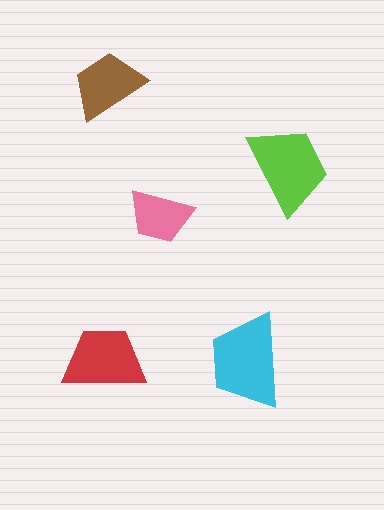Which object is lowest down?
The cyan trapezoid is bottommost.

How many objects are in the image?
There are 5 objects in the image.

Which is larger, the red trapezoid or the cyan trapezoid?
The cyan one.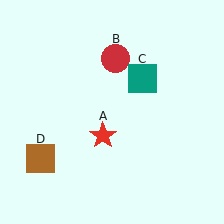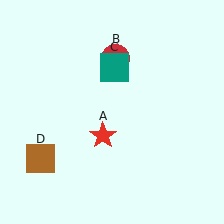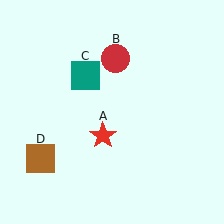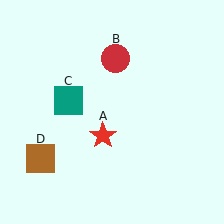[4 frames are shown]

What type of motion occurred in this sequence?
The teal square (object C) rotated counterclockwise around the center of the scene.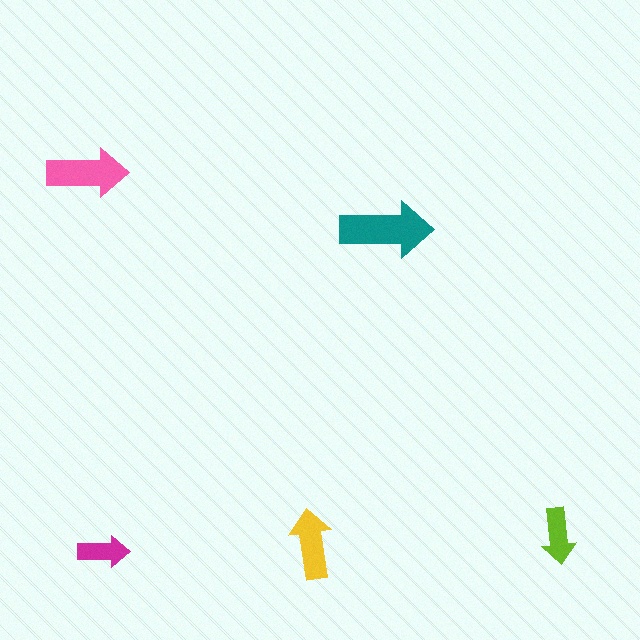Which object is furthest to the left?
The pink arrow is leftmost.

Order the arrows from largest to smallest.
the teal one, the pink one, the yellow one, the lime one, the magenta one.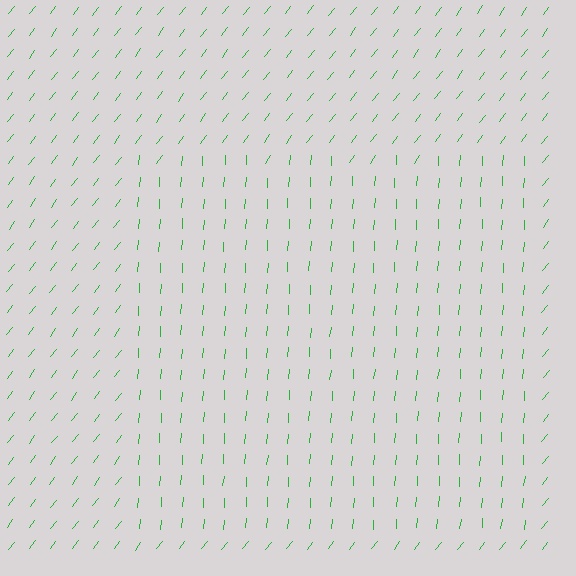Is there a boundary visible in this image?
Yes, there is a texture boundary formed by a change in line orientation.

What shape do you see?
I see a rectangle.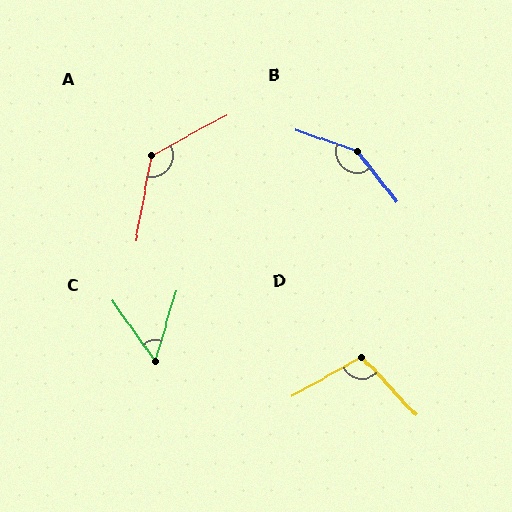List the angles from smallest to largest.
C (52°), D (104°), A (129°), B (148°).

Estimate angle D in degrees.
Approximately 104 degrees.